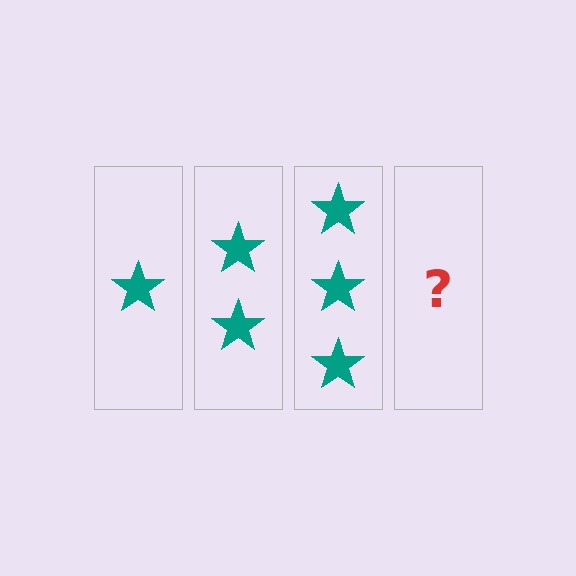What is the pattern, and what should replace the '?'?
The pattern is that each step adds one more star. The '?' should be 4 stars.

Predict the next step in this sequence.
The next step is 4 stars.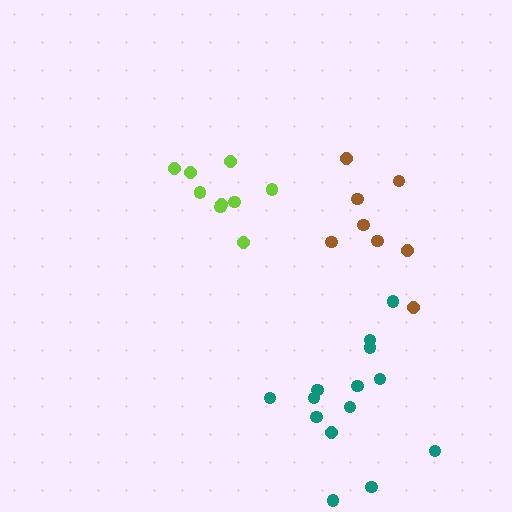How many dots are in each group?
Group 1: 9 dots, Group 2: 14 dots, Group 3: 8 dots (31 total).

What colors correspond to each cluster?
The clusters are colored: lime, teal, brown.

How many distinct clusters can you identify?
There are 3 distinct clusters.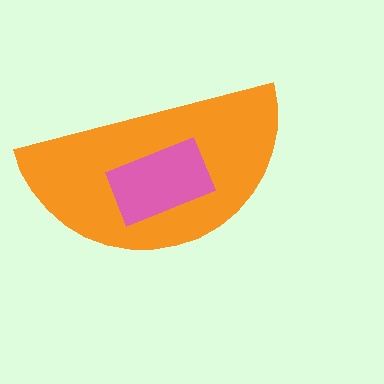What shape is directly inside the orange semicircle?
The pink rectangle.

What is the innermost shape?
The pink rectangle.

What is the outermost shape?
The orange semicircle.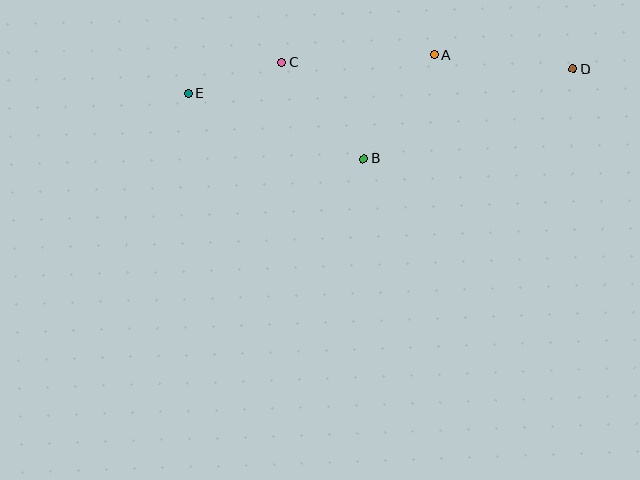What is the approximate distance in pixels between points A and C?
The distance between A and C is approximately 152 pixels.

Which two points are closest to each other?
Points C and E are closest to each other.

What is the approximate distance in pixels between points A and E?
The distance between A and E is approximately 249 pixels.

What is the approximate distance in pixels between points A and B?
The distance between A and B is approximately 125 pixels.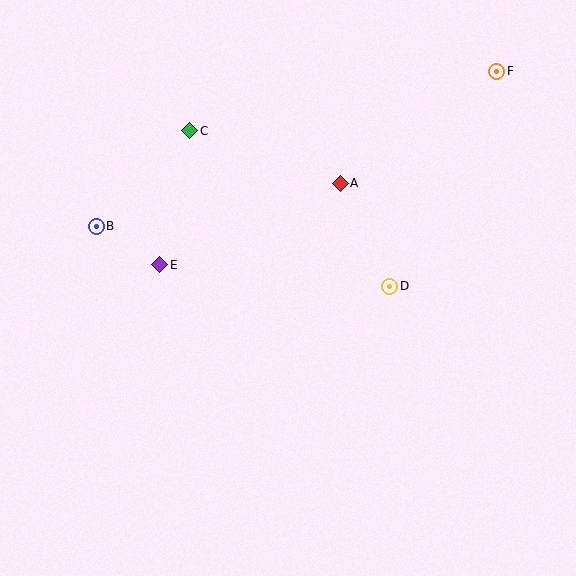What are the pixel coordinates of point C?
Point C is at (190, 131).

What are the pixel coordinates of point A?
Point A is at (340, 183).